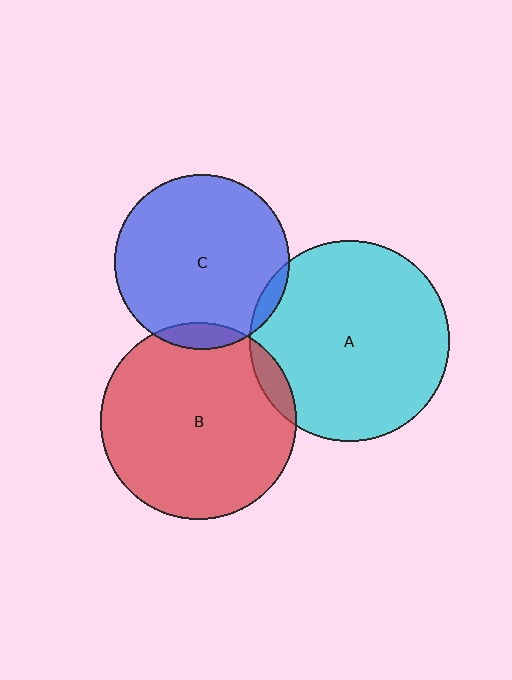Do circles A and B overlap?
Yes.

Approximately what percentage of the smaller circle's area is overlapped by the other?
Approximately 5%.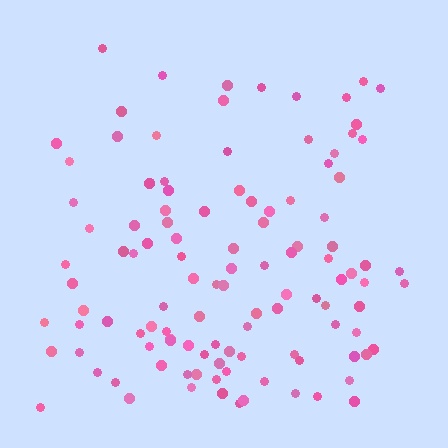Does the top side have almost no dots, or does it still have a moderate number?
Still a moderate number, just noticeably fewer than the bottom.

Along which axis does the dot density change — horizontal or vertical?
Vertical.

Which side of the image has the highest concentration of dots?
The bottom.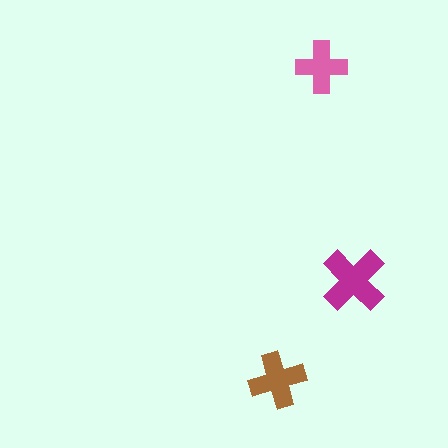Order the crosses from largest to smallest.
the magenta one, the brown one, the pink one.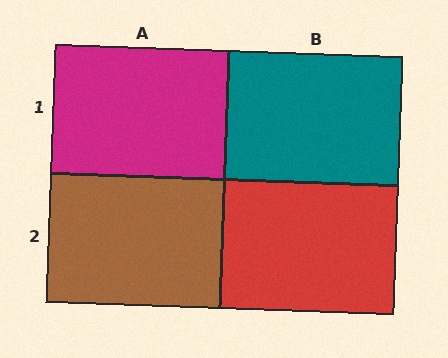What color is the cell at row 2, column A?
Brown.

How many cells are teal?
1 cell is teal.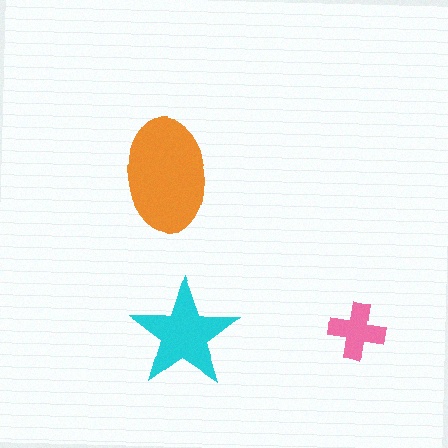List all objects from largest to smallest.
The orange ellipse, the cyan star, the pink cross.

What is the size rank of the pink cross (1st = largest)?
3rd.